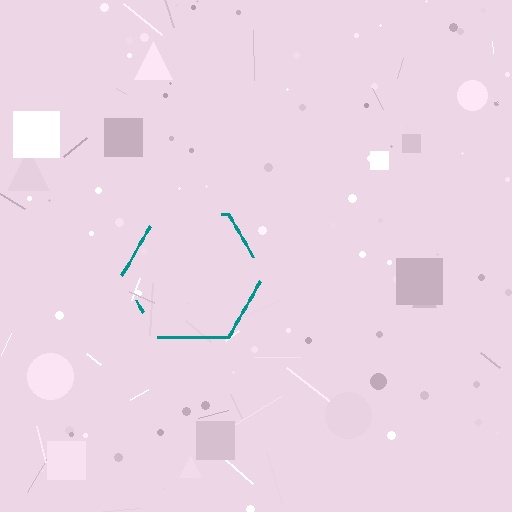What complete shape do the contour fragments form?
The contour fragments form a hexagon.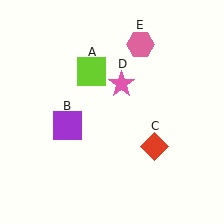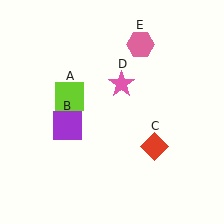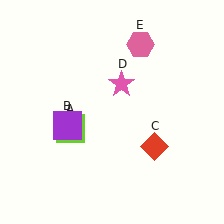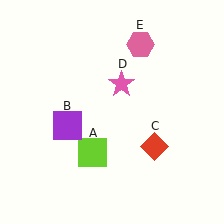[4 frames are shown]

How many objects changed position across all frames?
1 object changed position: lime square (object A).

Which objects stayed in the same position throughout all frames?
Purple square (object B) and red diamond (object C) and pink star (object D) and pink hexagon (object E) remained stationary.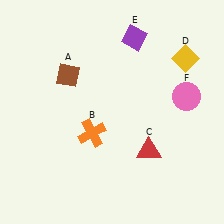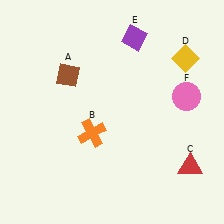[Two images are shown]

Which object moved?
The red triangle (C) moved right.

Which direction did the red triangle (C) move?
The red triangle (C) moved right.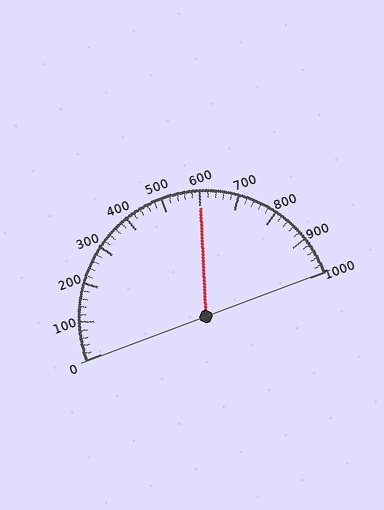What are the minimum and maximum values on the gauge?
The gauge ranges from 0 to 1000.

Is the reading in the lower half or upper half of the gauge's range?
The reading is in the upper half of the range (0 to 1000).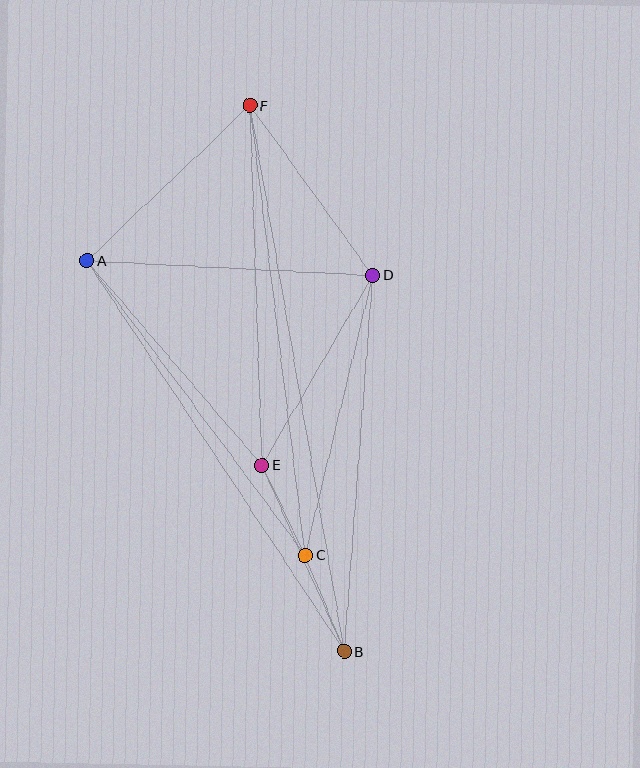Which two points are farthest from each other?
Points B and F are farthest from each other.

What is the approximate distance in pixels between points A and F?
The distance between A and F is approximately 225 pixels.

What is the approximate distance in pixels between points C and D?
The distance between C and D is approximately 288 pixels.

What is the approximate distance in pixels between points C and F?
The distance between C and F is approximately 453 pixels.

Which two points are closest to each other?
Points C and E are closest to each other.